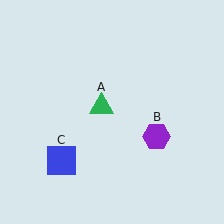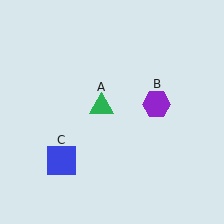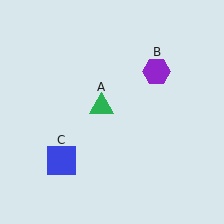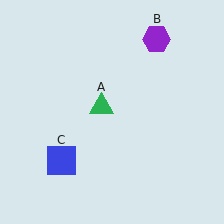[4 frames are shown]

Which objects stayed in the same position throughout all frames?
Green triangle (object A) and blue square (object C) remained stationary.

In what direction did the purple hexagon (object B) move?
The purple hexagon (object B) moved up.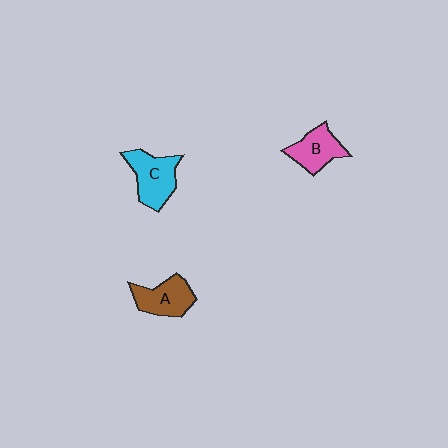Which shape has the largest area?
Shape C (cyan).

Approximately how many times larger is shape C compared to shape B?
Approximately 1.2 times.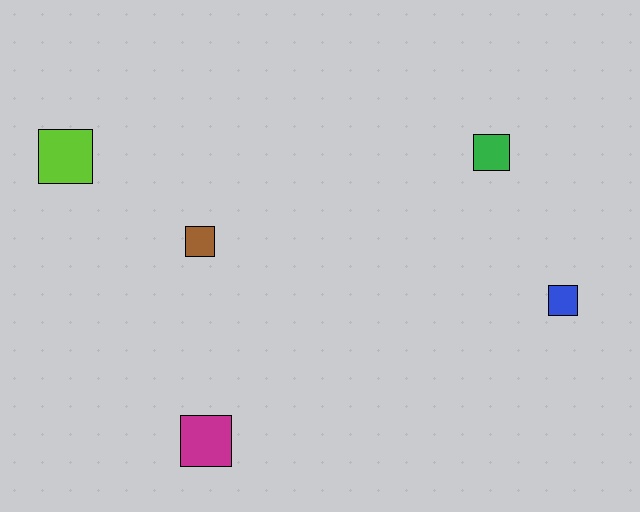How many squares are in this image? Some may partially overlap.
There are 5 squares.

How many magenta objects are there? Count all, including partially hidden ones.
There is 1 magenta object.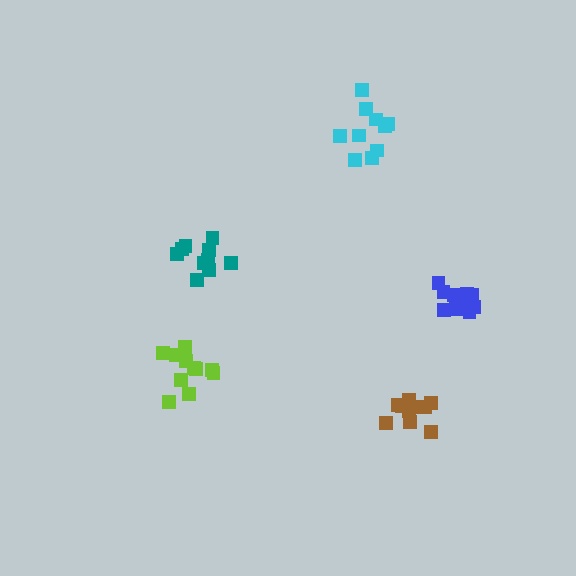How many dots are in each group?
Group 1: 11 dots, Group 2: 10 dots, Group 3: 11 dots, Group 4: 10 dots, Group 5: 10 dots (52 total).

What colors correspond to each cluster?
The clusters are colored: blue, teal, lime, cyan, brown.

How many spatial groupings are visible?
There are 5 spatial groupings.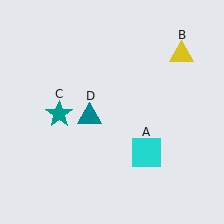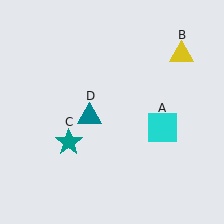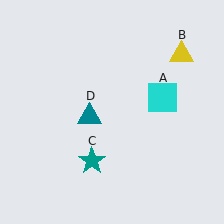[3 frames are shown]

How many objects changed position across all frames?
2 objects changed position: cyan square (object A), teal star (object C).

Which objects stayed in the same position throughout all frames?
Yellow triangle (object B) and teal triangle (object D) remained stationary.